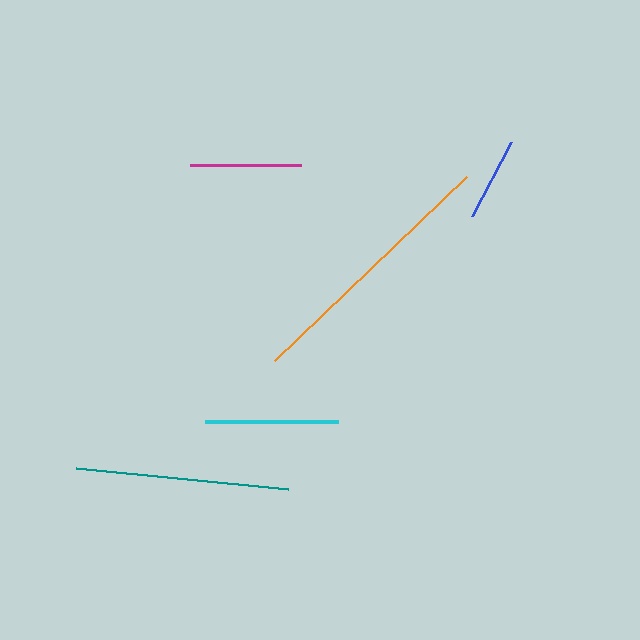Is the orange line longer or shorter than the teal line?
The orange line is longer than the teal line.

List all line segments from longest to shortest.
From longest to shortest: orange, teal, cyan, magenta, blue.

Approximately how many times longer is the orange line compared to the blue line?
The orange line is approximately 3.2 times the length of the blue line.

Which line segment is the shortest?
The blue line is the shortest at approximately 84 pixels.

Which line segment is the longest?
The orange line is the longest at approximately 266 pixels.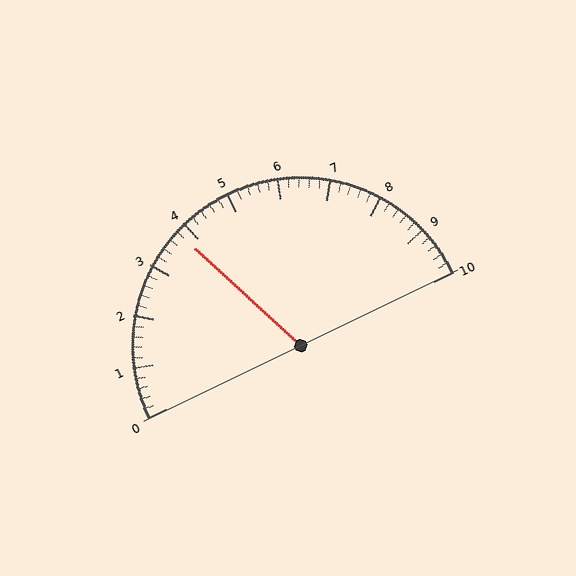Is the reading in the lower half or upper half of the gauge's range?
The reading is in the lower half of the range (0 to 10).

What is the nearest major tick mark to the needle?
The nearest major tick mark is 4.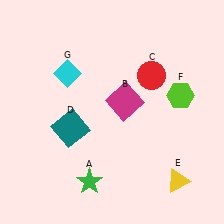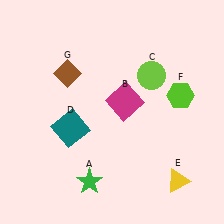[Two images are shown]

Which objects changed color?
C changed from red to lime. G changed from cyan to brown.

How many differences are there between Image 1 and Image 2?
There are 2 differences between the two images.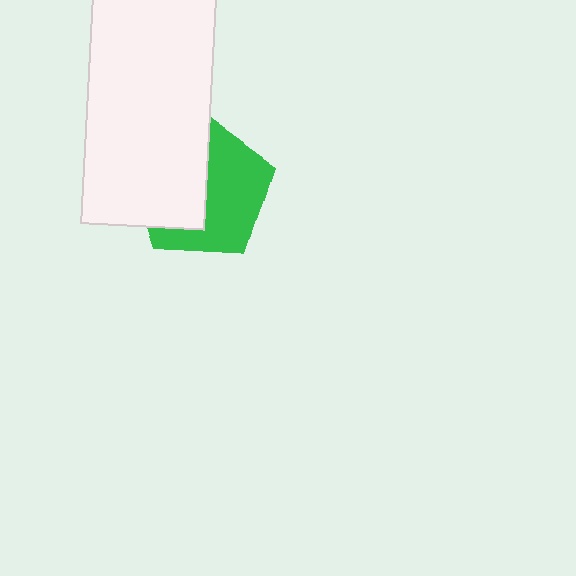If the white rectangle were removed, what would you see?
You would see the complete green pentagon.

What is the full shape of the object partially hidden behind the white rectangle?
The partially hidden object is a green pentagon.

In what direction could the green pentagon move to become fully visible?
The green pentagon could move right. That would shift it out from behind the white rectangle entirely.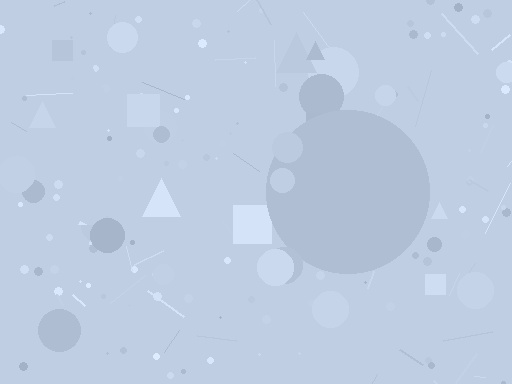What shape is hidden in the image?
A circle is hidden in the image.